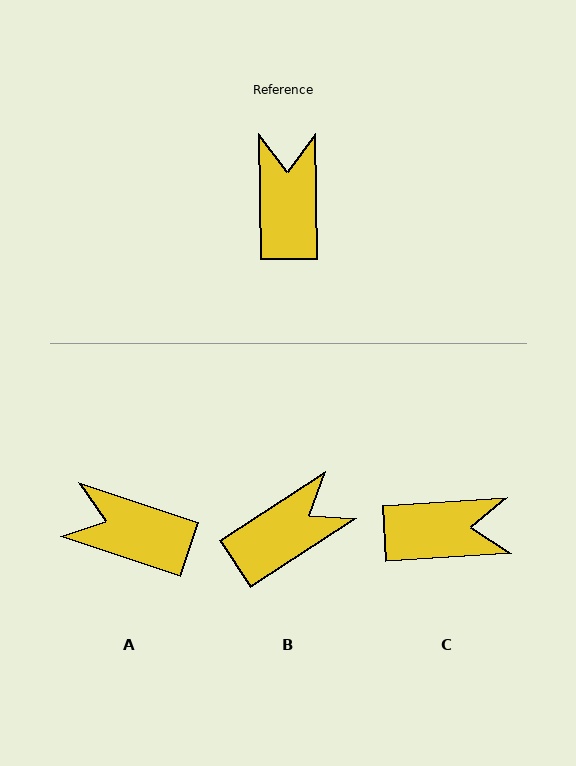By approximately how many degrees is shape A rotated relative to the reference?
Approximately 71 degrees counter-clockwise.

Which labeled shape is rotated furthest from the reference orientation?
C, about 87 degrees away.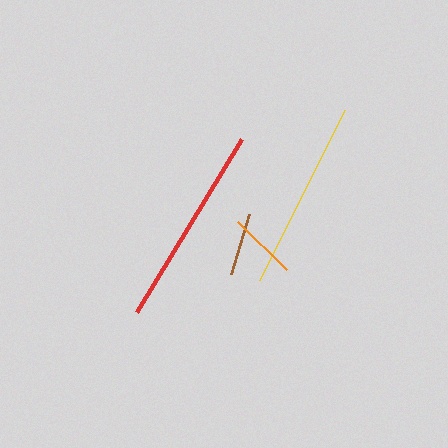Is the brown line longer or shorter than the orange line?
The orange line is longer than the brown line.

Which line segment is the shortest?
The brown line is the shortest at approximately 62 pixels.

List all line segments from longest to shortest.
From longest to shortest: red, yellow, orange, brown.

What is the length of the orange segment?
The orange segment is approximately 68 pixels long.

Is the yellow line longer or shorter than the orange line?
The yellow line is longer than the orange line.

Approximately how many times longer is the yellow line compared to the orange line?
The yellow line is approximately 2.8 times the length of the orange line.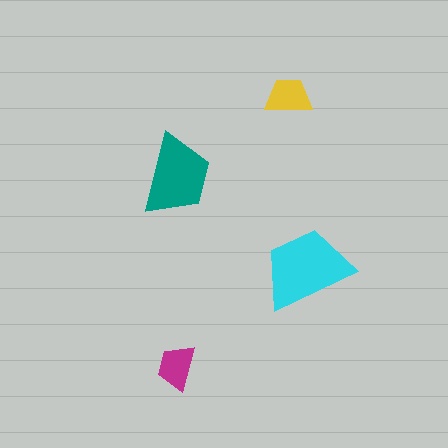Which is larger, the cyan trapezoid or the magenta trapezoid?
The cyan one.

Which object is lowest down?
The magenta trapezoid is bottommost.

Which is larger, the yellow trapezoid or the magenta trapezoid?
The yellow one.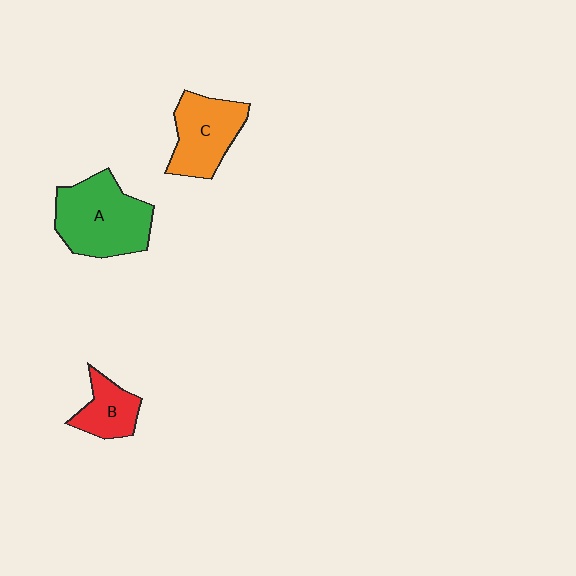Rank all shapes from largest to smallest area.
From largest to smallest: A (green), C (orange), B (red).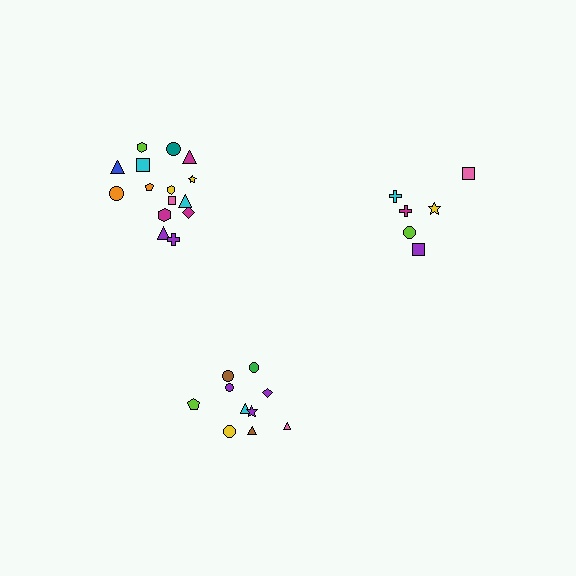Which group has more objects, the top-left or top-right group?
The top-left group.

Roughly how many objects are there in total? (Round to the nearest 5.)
Roughly 30 objects in total.